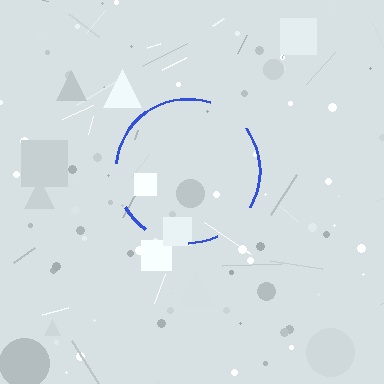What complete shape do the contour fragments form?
The contour fragments form a circle.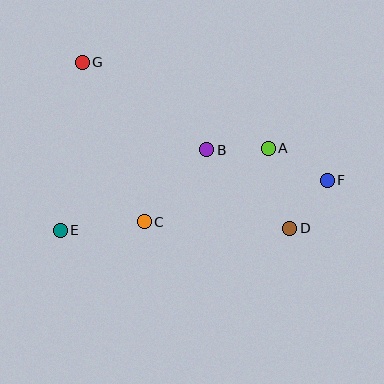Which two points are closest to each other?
Points D and F are closest to each other.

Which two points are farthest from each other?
Points F and G are farthest from each other.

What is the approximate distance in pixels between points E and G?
The distance between E and G is approximately 170 pixels.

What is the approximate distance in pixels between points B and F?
The distance between B and F is approximately 124 pixels.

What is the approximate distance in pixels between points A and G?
The distance between A and G is approximately 205 pixels.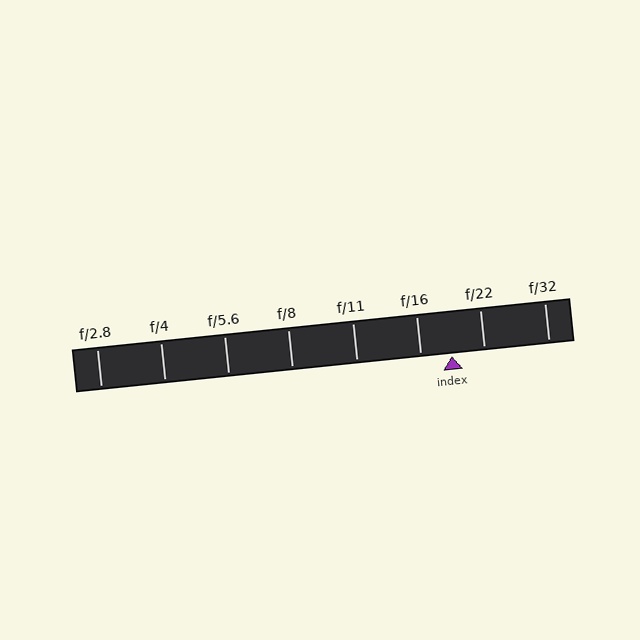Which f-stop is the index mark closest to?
The index mark is closest to f/16.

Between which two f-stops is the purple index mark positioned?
The index mark is between f/16 and f/22.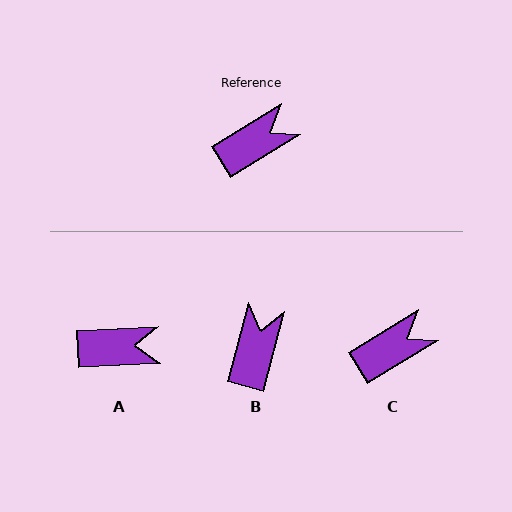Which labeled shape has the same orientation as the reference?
C.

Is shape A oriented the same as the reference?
No, it is off by about 29 degrees.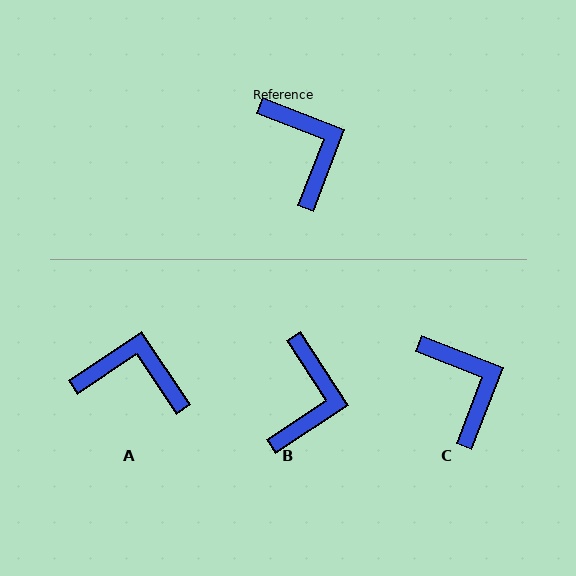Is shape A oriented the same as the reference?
No, it is off by about 55 degrees.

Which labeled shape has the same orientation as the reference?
C.